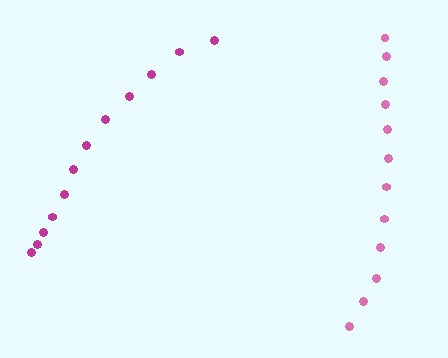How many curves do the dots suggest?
There are 2 distinct paths.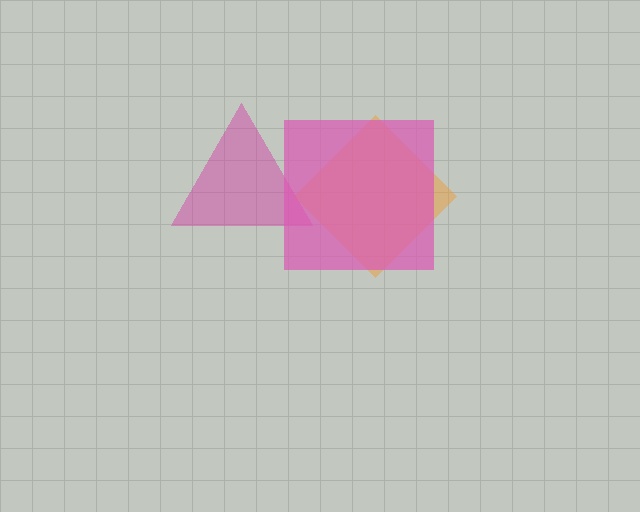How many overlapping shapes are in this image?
There are 3 overlapping shapes in the image.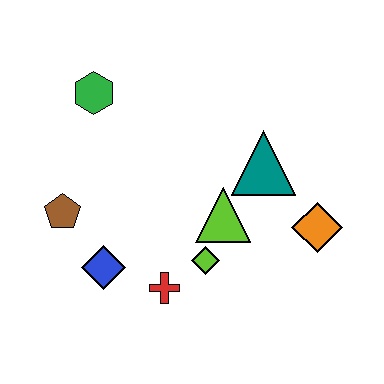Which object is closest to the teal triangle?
The lime triangle is closest to the teal triangle.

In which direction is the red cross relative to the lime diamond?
The red cross is to the left of the lime diamond.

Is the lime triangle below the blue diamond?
No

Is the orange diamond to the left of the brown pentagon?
No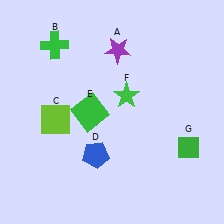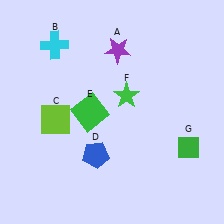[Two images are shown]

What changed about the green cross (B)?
In Image 1, B is green. In Image 2, it changed to cyan.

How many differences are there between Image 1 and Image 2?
There is 1 difference between the two images.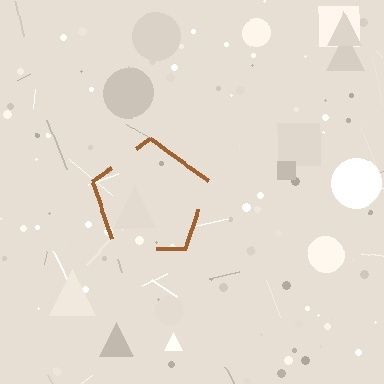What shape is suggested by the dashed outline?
The dashed outline suggests a pentagon.